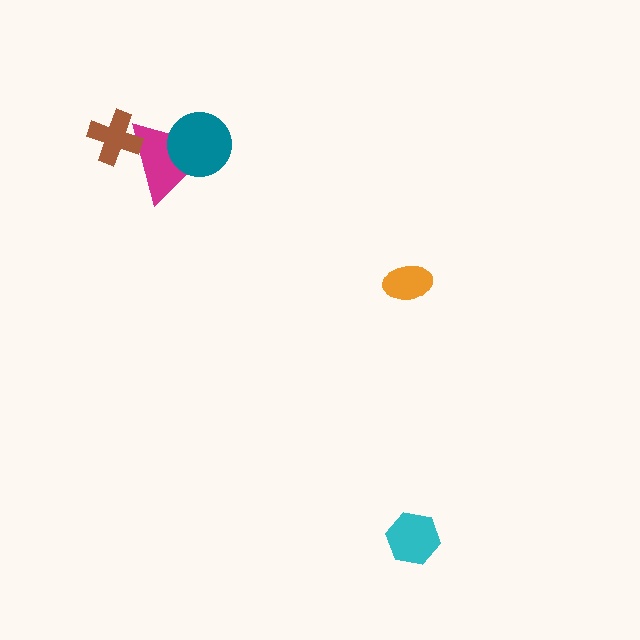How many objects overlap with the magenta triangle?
2 objects overlap with the magenta triangle.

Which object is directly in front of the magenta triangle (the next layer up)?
The teal circle is directly in front of the magenta triangle.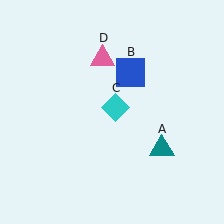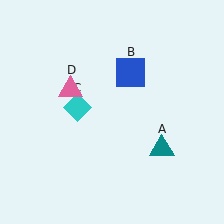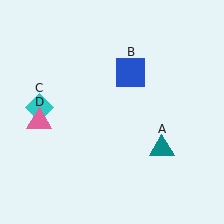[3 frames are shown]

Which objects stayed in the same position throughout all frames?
Teal triangle (object A) and blue square (object B) remained stationary.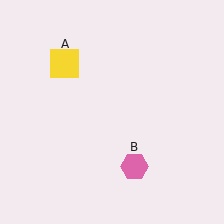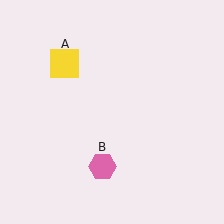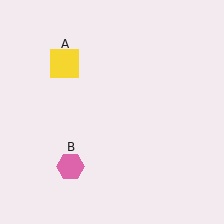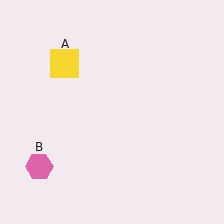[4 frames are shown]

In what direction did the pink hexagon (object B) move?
The pink hexagon (object B) moved left.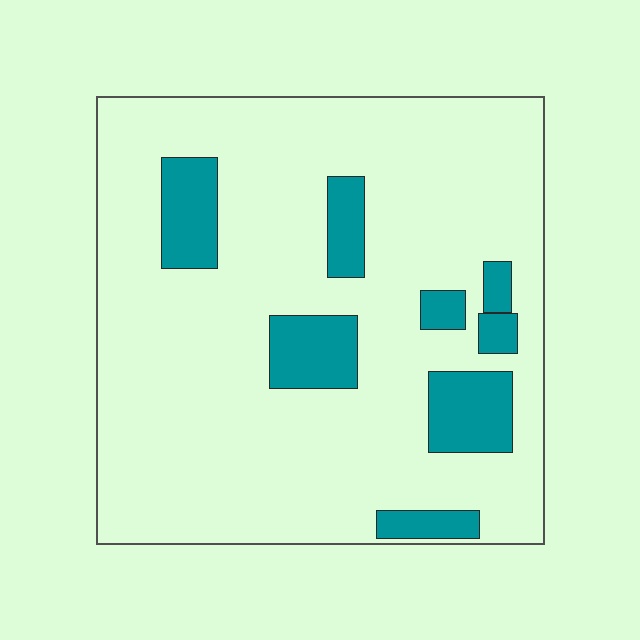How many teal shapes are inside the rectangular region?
8.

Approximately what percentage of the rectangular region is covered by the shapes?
Approximately 15%.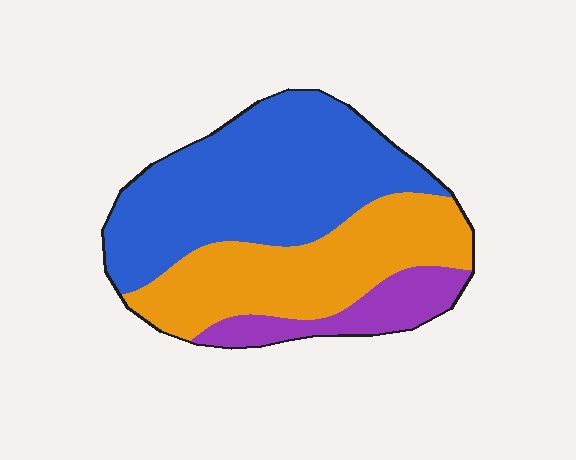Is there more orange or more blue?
Blue.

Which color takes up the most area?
Blue, at roughly 50%.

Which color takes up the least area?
Purple, at roughly 15%.